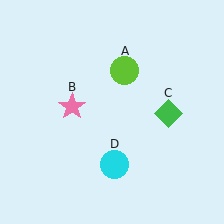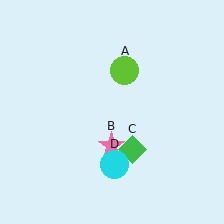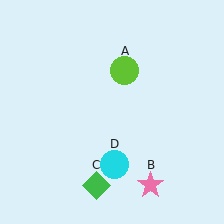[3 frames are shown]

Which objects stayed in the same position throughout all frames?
Lime circle (object A) and cyan circle (object D) remained stationary.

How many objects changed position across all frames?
2 objects changed position: pink star (object B), green diamond (object C).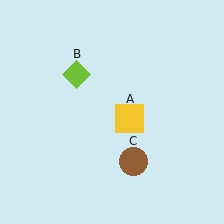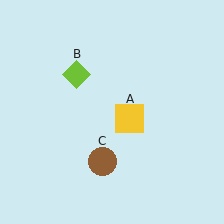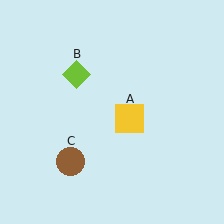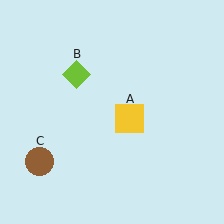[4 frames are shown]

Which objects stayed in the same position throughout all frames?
Yellow square (object A) and lime diamond (object B) remained stationary.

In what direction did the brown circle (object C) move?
The brown circle (object C) moved left.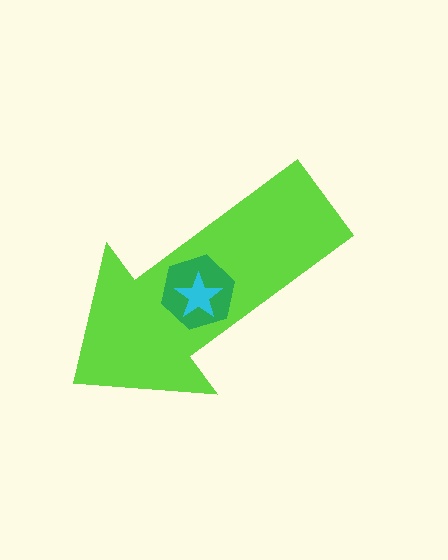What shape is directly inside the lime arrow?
The green hexagon.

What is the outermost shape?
The lime arrow.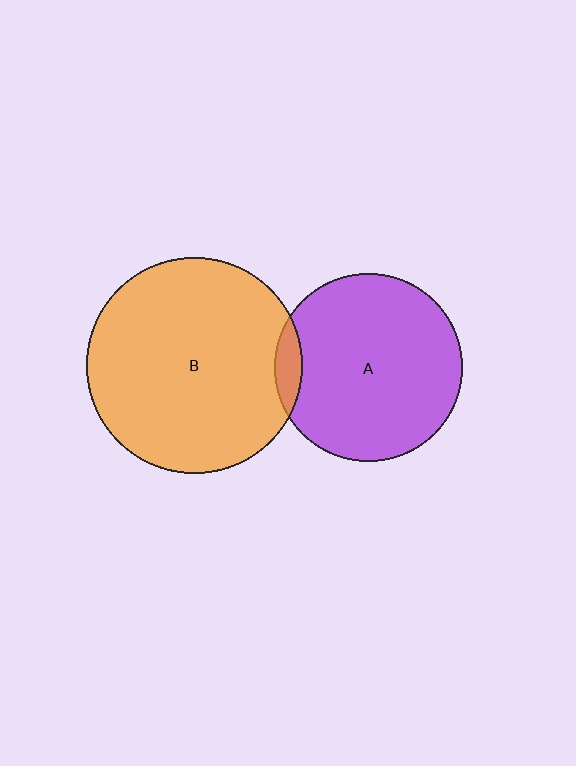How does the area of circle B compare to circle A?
Approximately 1.3 times.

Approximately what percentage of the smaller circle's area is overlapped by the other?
Approximately 5%.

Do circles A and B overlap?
Yes.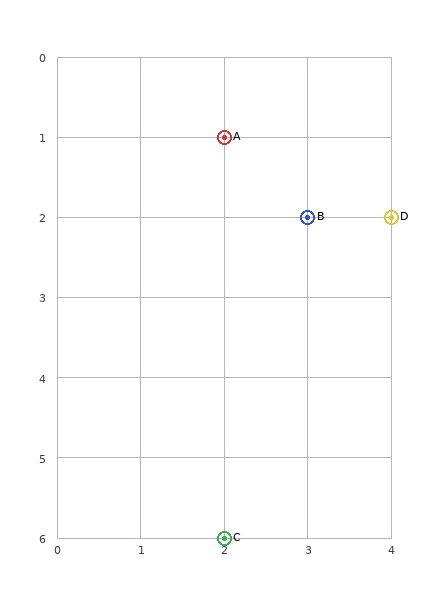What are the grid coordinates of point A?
Point A is at grid coordinates (2, 1).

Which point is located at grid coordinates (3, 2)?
Point B is at (3, 2).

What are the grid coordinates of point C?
Point C is at grid coordinates (2, 6).